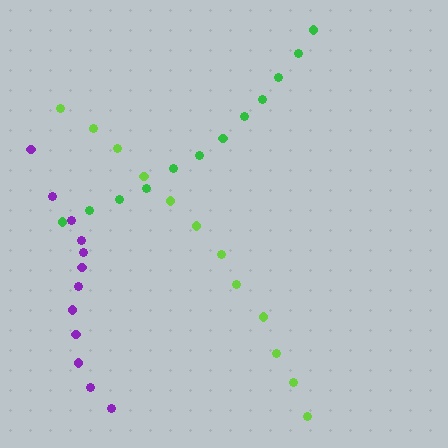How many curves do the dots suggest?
There are 3 distinct paths.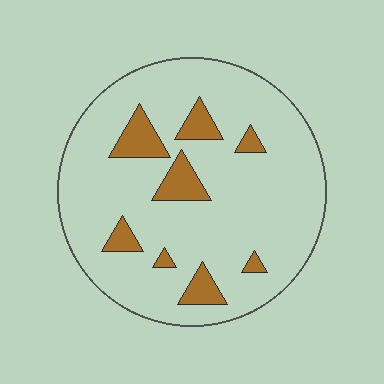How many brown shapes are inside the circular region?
8.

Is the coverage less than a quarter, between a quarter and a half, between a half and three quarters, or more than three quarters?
Less than a quarter.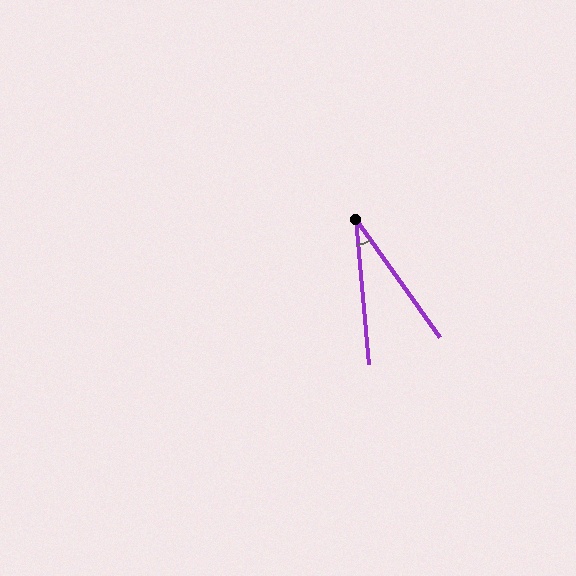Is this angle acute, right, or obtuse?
It is acute.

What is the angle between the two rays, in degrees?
Approximately 30 degrees.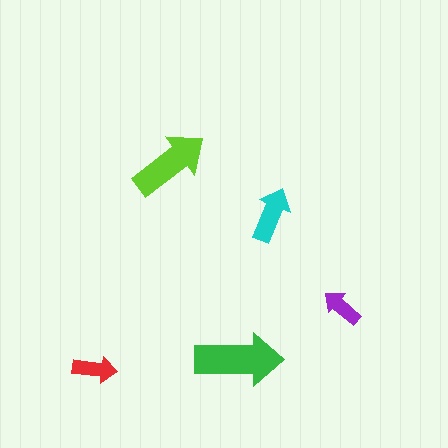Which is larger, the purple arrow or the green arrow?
The green one.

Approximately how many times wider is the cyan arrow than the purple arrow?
About 1.5 times wider.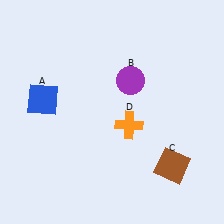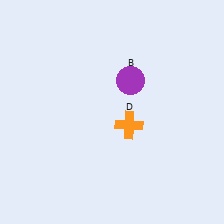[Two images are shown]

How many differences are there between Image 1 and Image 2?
There are 2 differences between the two images.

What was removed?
The blue square (A), the brown square (C) were removed in Image 2.